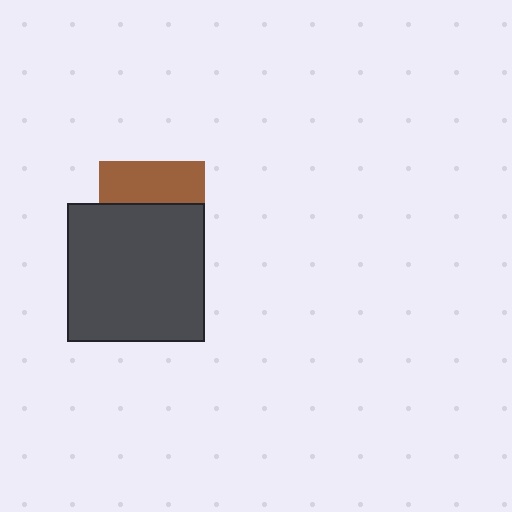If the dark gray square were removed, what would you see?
You would see the complete brown square.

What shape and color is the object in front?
The object in front is a dark gray square.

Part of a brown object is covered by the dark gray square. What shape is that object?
It is a square.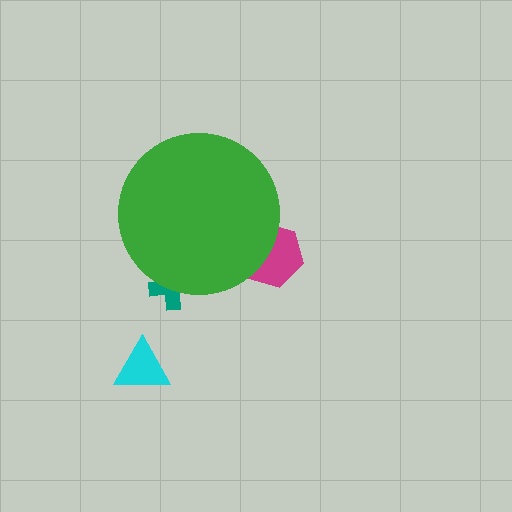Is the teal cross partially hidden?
Yes, the teal cross is partially hidden behind the green circle.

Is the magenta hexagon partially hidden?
Yes, the magenta hexagon is partially hidden behind the green circle.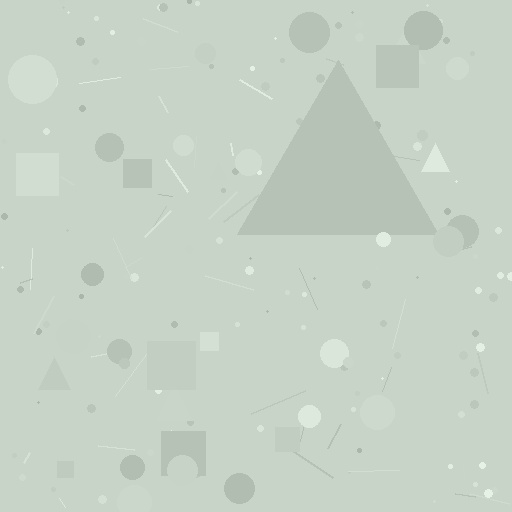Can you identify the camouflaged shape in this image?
The camouflaged shape is a triangle.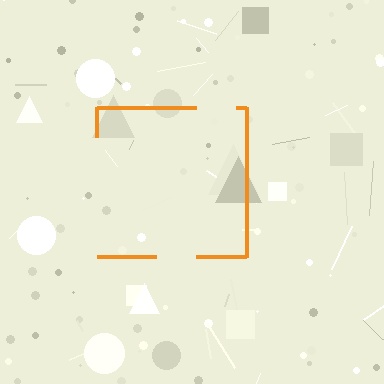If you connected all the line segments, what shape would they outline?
They would outline a square.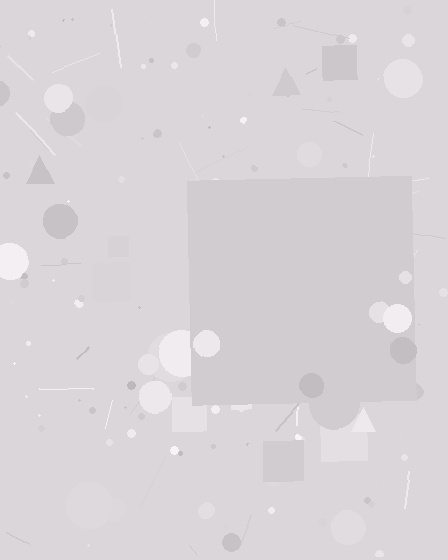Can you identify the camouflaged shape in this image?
The camouflaged shape is a square.